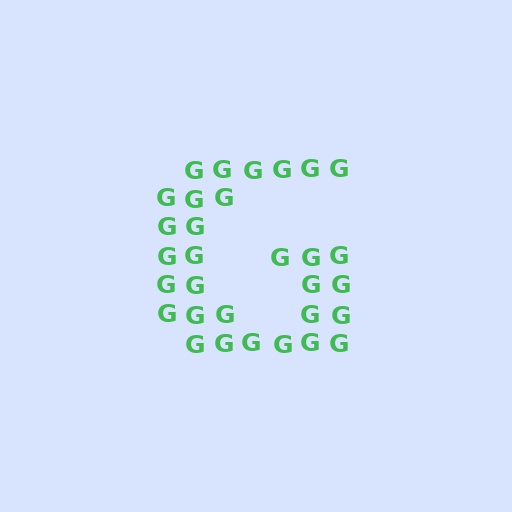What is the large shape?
The large shape is the letter G.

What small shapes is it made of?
It is made of small letter G's.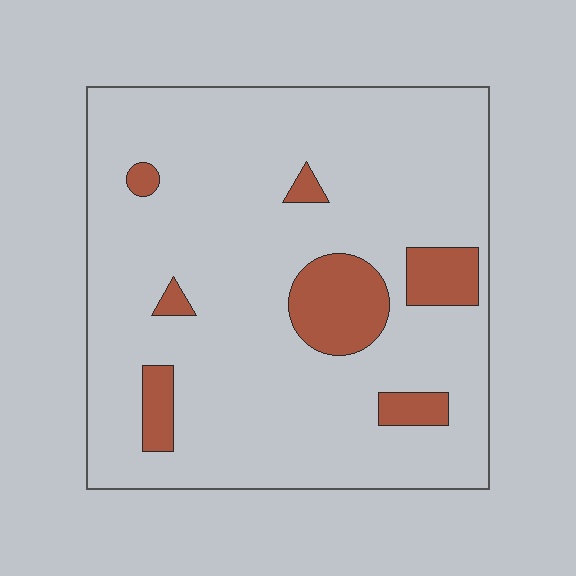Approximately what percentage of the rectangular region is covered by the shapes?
Approximately 15%.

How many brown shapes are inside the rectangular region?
7.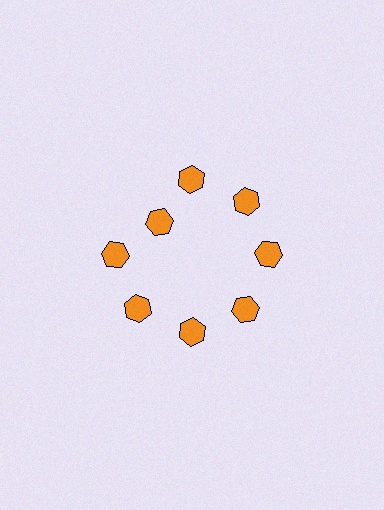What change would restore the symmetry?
The symmetry would be restored by moving it outward, back onto the ring so that all 8 hexagons sit at equal angles and equal distance from the center.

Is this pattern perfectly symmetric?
No. The 8 orange hexagons are arranged in a ring, but one element near the 10 o'clock position is pulled inward toward the center, breaking the 8-fold rotational symmetry.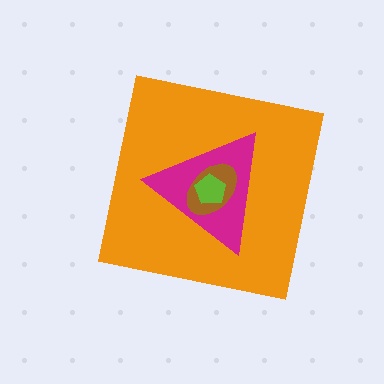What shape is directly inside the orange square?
The magenta triangle.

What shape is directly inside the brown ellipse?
The lime pentagon.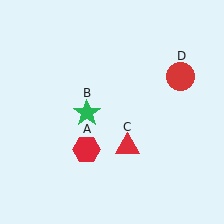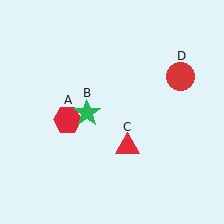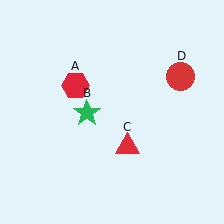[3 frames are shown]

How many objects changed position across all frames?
1 object changed position: red hexagon (object A).